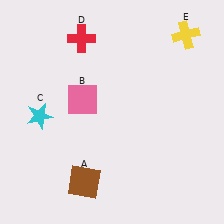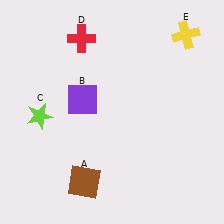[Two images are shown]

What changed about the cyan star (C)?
In Image 1, C is cyan. In Image 2, it changed to lime.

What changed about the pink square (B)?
In Image 1, B is pink. In Image 2, it changed to purple.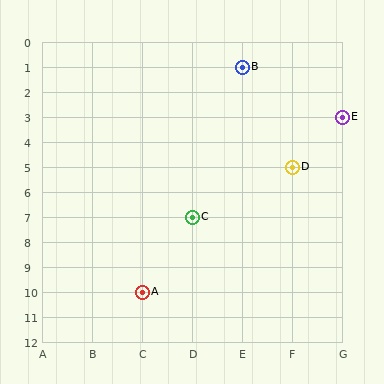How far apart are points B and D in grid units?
Points B and D are 1 column and 4 rows apart (about 4.1 grid units diagonally).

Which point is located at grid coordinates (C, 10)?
Point A is at (C, 10).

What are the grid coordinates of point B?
Point B is at grid coordinates (E, 1).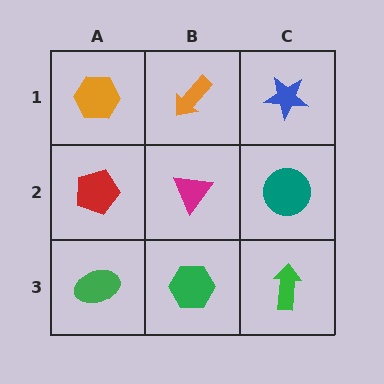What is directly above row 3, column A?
A red pentagon.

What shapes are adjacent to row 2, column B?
An orange arrow (row 1, column B), a green hexagon (row 3, column B), a red pentagon (row 2, column A), a teal circle (row 2, column C).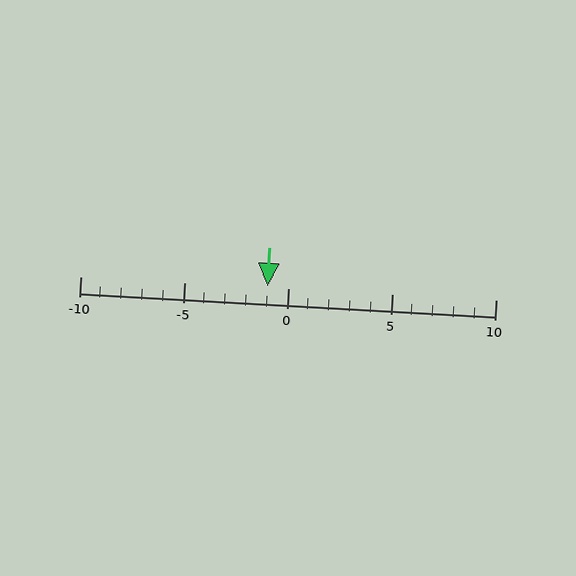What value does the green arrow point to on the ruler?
The green arrow points to approximately -1.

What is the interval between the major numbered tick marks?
The major tick marks are spaced 5 units apart.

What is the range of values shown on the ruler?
The ruler shows values from -10 to 10.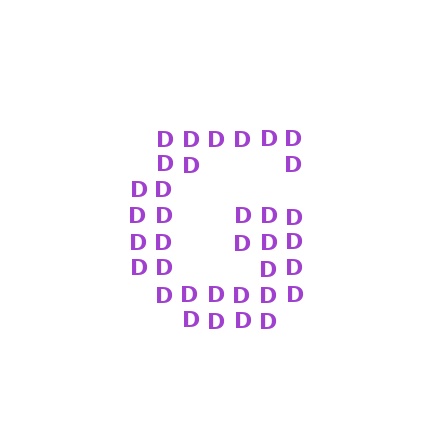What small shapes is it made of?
It is made of small letter D's.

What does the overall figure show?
The overall figure shows the letter G.